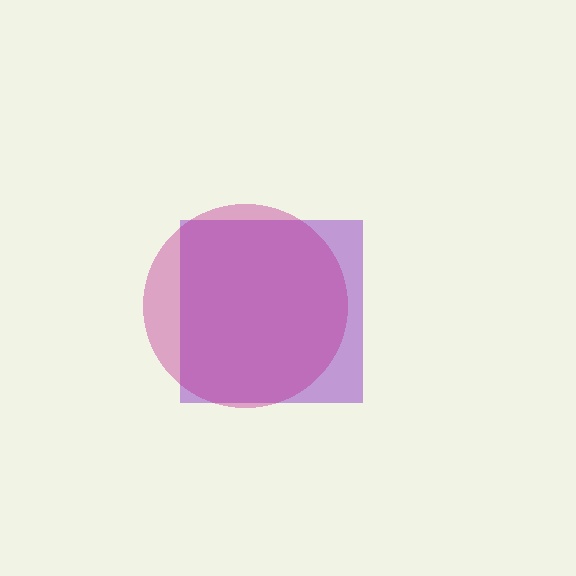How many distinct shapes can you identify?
There are 2 distinct shapes: a purple square, a magenta circle.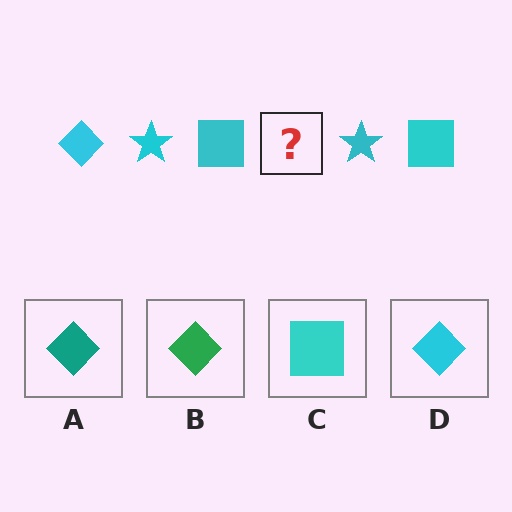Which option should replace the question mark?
Option D.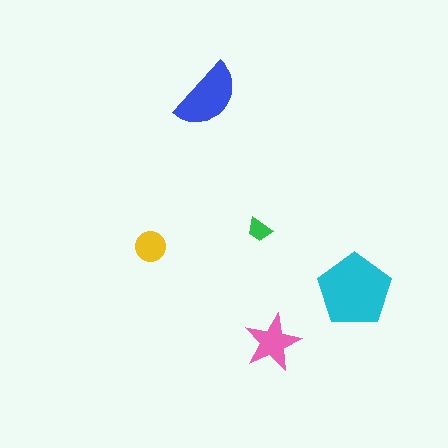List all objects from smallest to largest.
The green trapezoid, the yellow circle, the pink star, the blue semicircle, the cyan pentagon.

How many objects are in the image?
There are 5 objects in the image.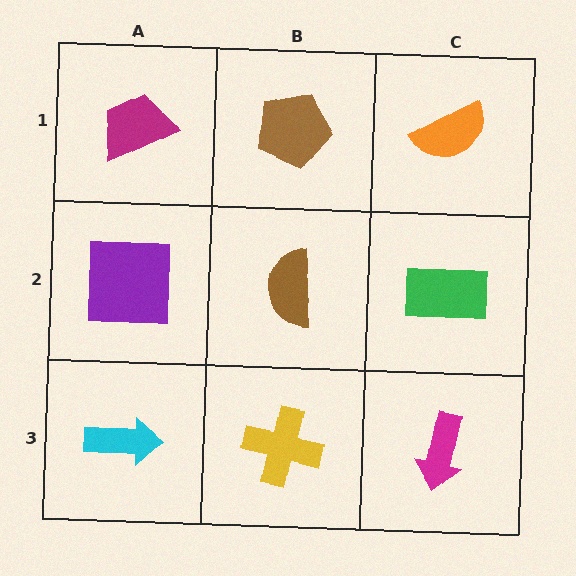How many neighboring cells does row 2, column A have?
3.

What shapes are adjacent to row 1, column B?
A brown semicircle (row 2, column B), a magenta trapezoid (row 1, column A), an orange semicircle (row 1, column C).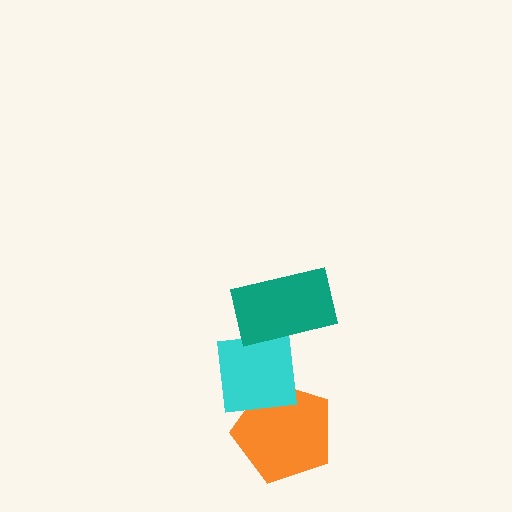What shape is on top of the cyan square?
The teal rectangle is on top of the cyan square.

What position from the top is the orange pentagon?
The orange pentagon is 3rd from the top.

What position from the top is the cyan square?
The cyan square is 2nd from the top.